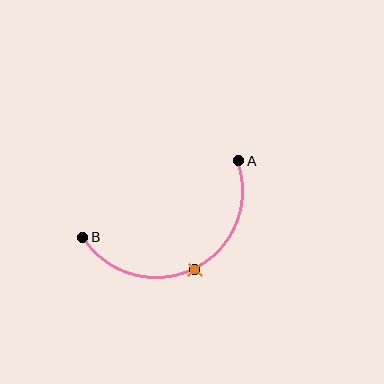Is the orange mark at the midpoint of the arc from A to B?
Yes. The orange mark lies on the arc at equal arc-length from both A and B — it is the arc midpoint.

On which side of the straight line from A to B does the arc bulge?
The arc bulges below the straight line connecting A and B.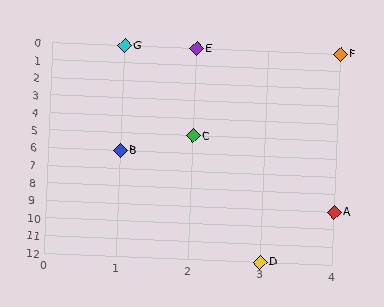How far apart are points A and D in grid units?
Points A and D are 1 column and 3 rows apart (about 3.2 grid units diagonally).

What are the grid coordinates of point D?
Point D is at grid coordinates (3, 12).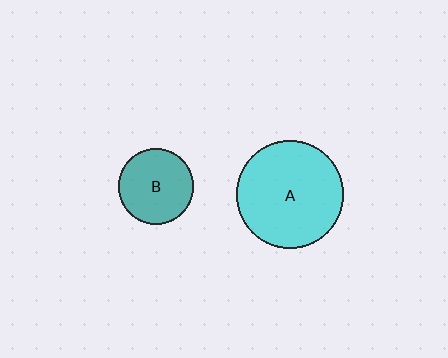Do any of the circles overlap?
No, none of the circles overlap.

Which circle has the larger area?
Circle A (cyan).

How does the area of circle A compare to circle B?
Approximately 2.0 times.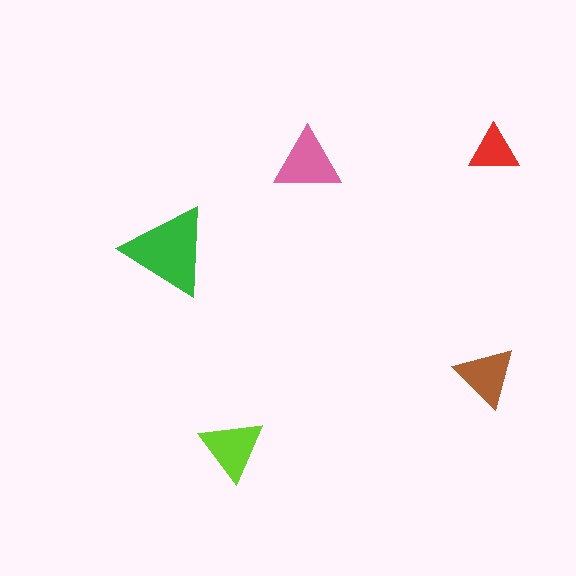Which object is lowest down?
The lime triangle is bottommost.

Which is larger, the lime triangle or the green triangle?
The green one.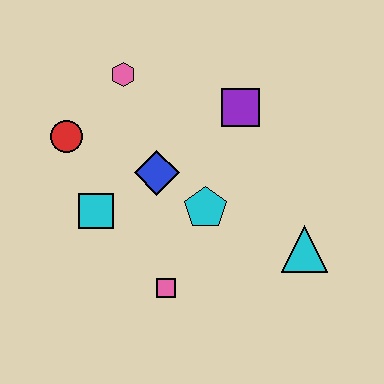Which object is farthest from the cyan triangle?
The red circle is farthest from the cyan triangle.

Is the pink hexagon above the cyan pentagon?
Yes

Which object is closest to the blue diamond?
The cyan pentagon is closest to the blue diamond.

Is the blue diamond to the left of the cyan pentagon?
Yes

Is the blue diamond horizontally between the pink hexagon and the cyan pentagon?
Yes